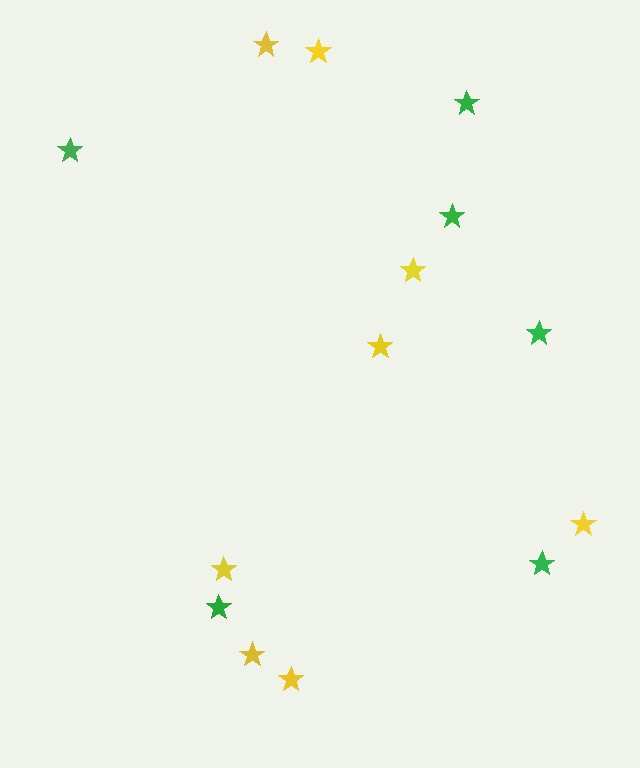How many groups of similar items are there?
There are 2 groups: one group of yellow stars (8) and one group of green stars (6).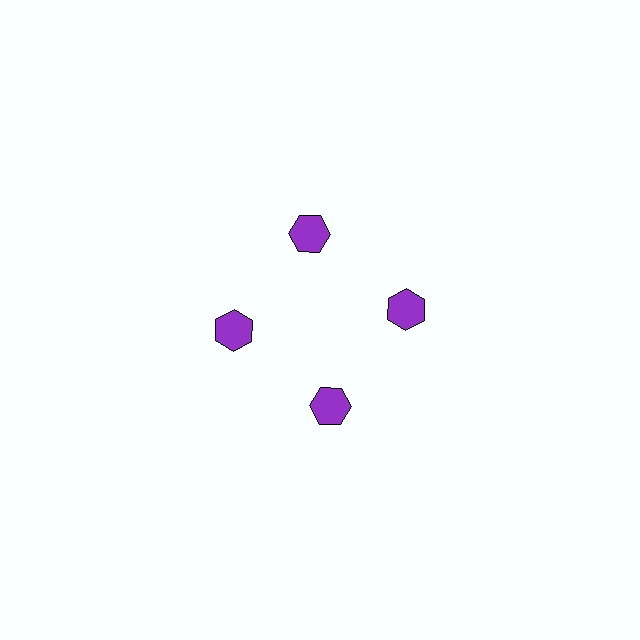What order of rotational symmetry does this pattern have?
This pattern has 4-fold rotational symmetry.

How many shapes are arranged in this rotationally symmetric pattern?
There are 4 shapes, arranged in 4 groups of 1.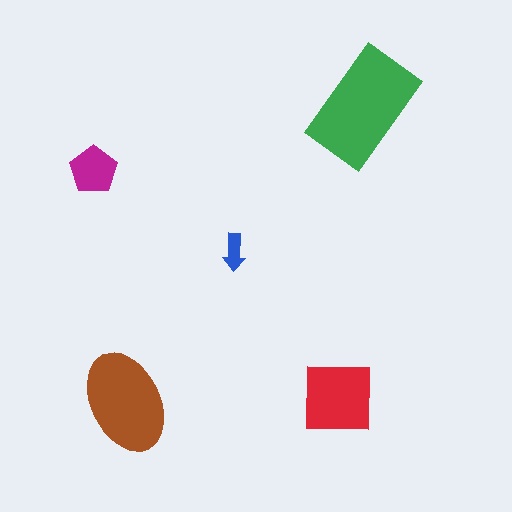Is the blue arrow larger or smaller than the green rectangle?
Smaller.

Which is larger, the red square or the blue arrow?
The red square.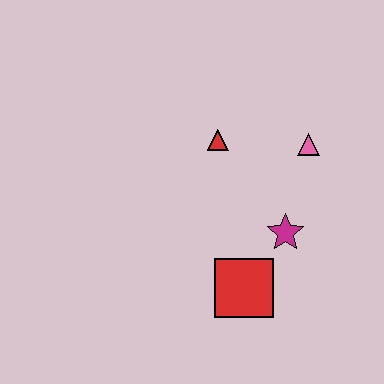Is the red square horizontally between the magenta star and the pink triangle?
No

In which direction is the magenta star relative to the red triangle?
The magenta star is below the red triangle.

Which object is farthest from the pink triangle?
The red square is farthest from the pink triangle.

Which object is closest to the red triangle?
The pink triangle is closest to the red triangle.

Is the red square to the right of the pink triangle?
No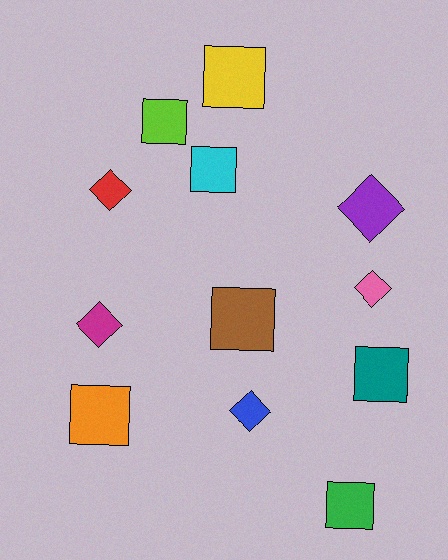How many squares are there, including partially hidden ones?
There are 7 squares.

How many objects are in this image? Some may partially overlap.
There are 12 objects.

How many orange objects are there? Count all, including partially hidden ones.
There is 1 orange object.